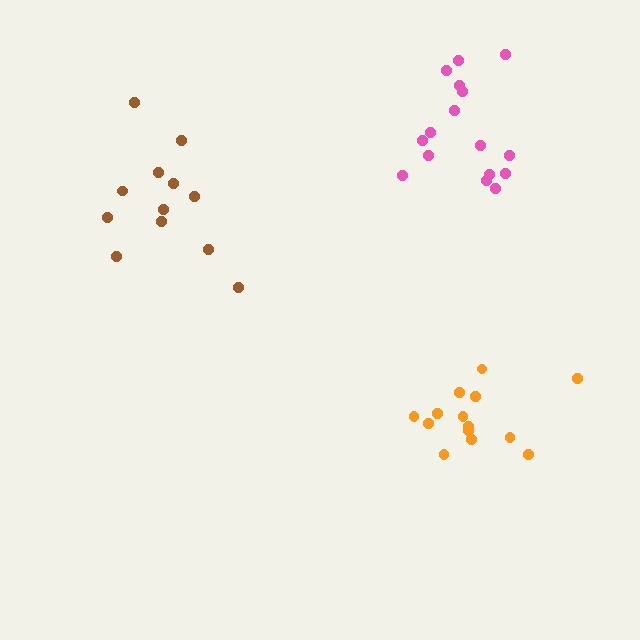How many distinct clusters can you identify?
There are 3 distinct clusters.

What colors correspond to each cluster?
The clusters are colored: orange, brown, pink.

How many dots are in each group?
Group 1: 14 dots, Group 2: 12 dots, Group 3: 16 dots (42 total).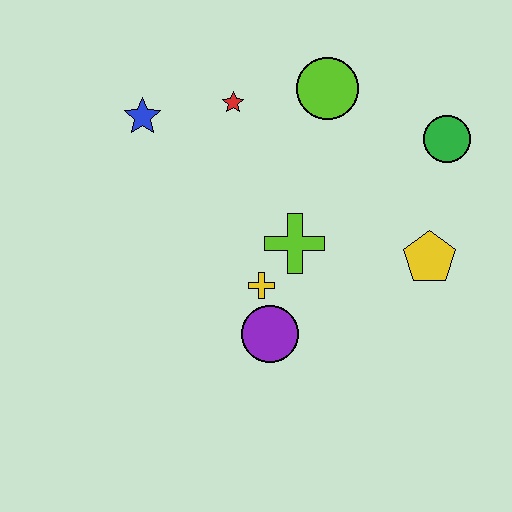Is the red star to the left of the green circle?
Yes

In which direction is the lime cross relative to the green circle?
The lime cross is to the left of the green circle.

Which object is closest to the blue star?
The red star is closest to the blue star.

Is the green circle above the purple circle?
Yes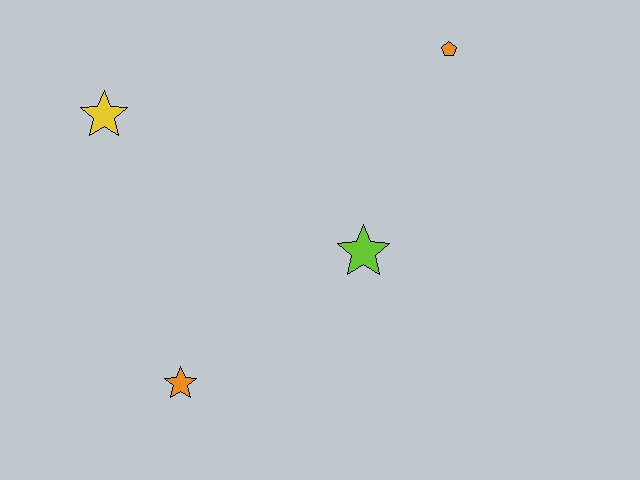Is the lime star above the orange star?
Yes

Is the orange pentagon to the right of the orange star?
Yes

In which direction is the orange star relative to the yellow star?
The orange star is below the yellow star.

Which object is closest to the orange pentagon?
The lime star is closest to the orange pentagon.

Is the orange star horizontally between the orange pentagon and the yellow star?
Yes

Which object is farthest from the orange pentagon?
The orange star is farthest from the orange pentagon.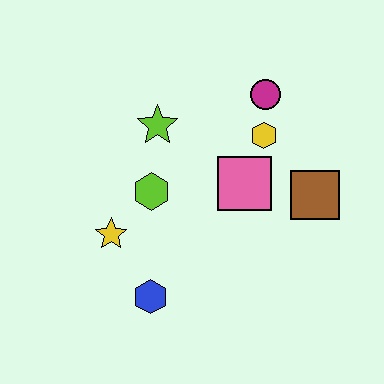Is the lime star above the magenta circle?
No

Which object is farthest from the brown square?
The yellow star is farthest from the brown square.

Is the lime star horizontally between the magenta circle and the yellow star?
Yes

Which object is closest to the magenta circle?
The yellow hexagon is closest to the magenta circle.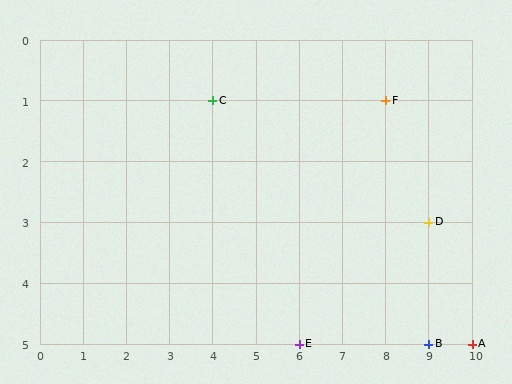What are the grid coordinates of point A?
Point A is at grid coordinates (10, 5).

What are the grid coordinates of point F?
Point F is at grid coordinates (8, 1).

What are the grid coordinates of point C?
Point C is at grid coordinates (4, 1).